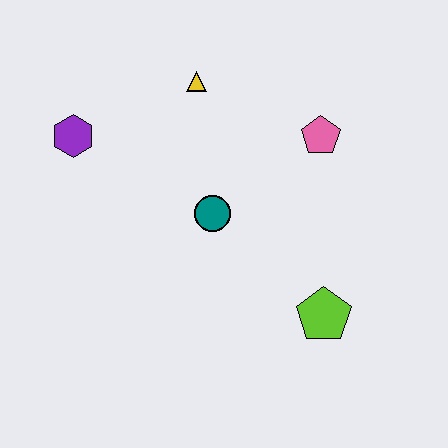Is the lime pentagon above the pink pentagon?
No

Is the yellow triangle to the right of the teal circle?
No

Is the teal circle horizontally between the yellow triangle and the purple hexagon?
No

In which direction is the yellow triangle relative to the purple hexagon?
The yellow triangle is to the right of the purple hexagon.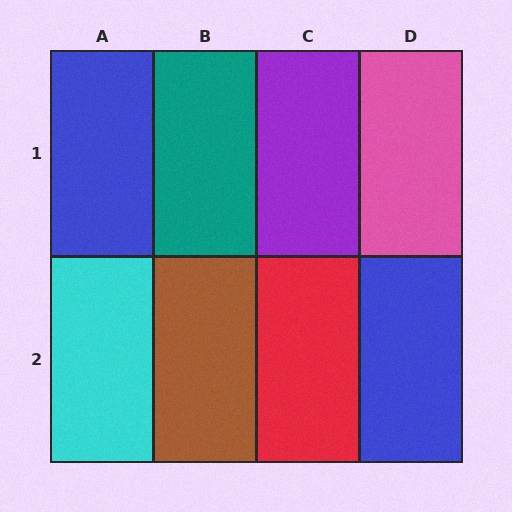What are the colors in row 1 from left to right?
Blue, teal, purple, pink.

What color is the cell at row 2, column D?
Blue.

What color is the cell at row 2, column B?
Brown.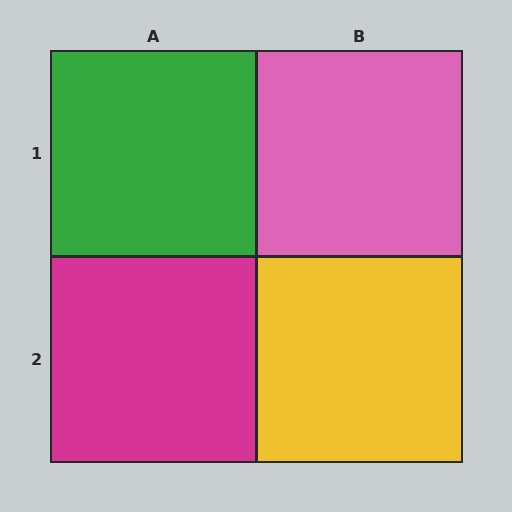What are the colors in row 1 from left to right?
Green, pink.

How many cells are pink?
1 cell is pink.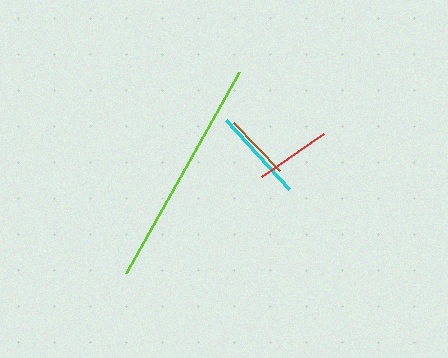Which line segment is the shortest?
The brown line is the shortest at approximately 66 pixels.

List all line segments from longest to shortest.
From longest to shortest: lime, cyan, red, brown.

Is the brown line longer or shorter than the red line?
The red line is longer than the brown line.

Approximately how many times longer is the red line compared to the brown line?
The red line is approximately 1.1 times the length of the brown line.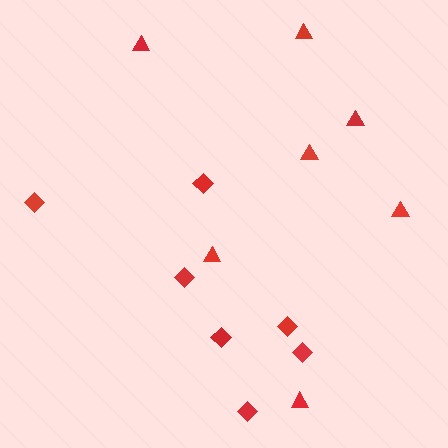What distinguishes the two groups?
There are 2 groups: one group of triangles (7) and one group of diamonds (7).